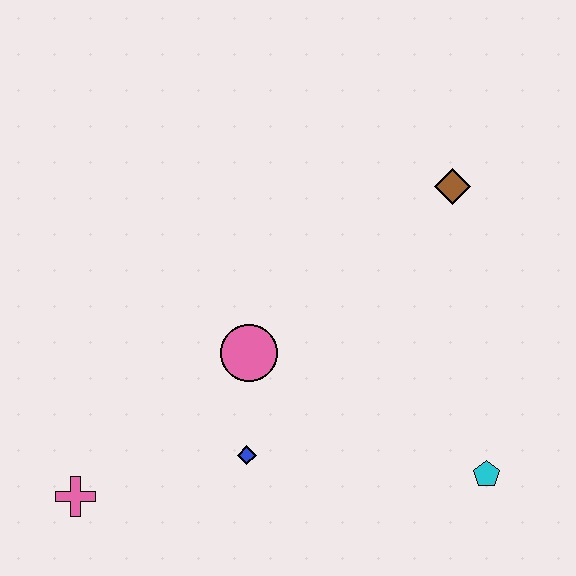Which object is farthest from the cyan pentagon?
The pink cross is farthest from the cyan pentagon.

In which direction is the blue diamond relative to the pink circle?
The blue diamond is below the pink circle.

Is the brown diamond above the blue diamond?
Yes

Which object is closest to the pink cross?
The blue diamond is closest to the pink cross.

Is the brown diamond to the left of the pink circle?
No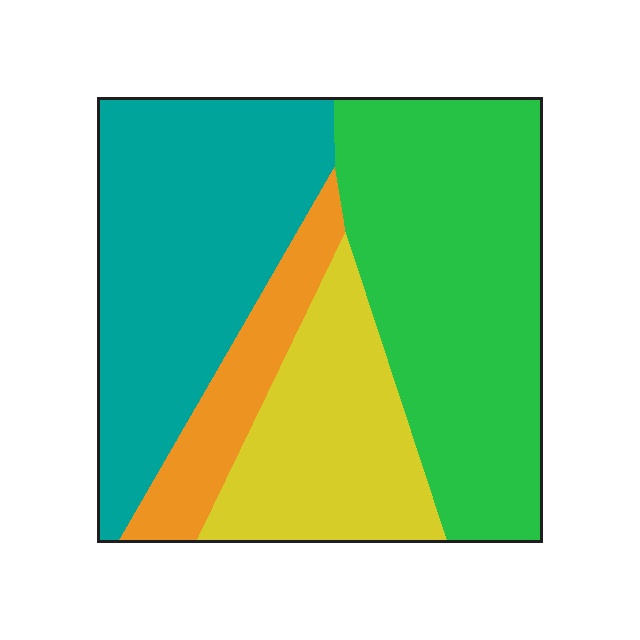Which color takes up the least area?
Orange, at roughly 10%.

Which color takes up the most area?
Green, at roughly 35%.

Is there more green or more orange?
Green.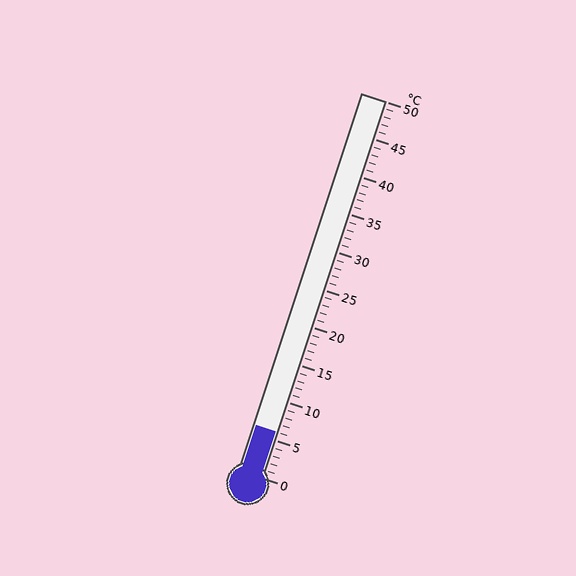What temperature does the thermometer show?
The thermometer shows approximately 6°C.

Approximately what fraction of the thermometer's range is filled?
The thermometer is filled to approximately 10% of its range.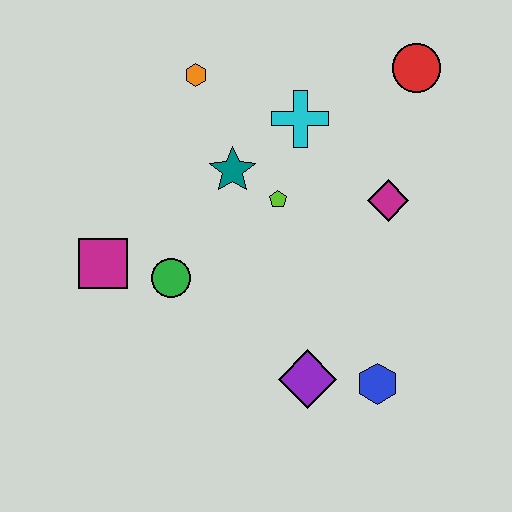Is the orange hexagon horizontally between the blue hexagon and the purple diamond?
No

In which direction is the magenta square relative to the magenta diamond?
The magenta square is to the left of the magenta diamond.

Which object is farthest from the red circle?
The magenta square is farthest from the red circle.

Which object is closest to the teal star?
The lime pentagon is closest to the teal star.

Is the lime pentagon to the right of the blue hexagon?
No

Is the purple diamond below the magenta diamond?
Yes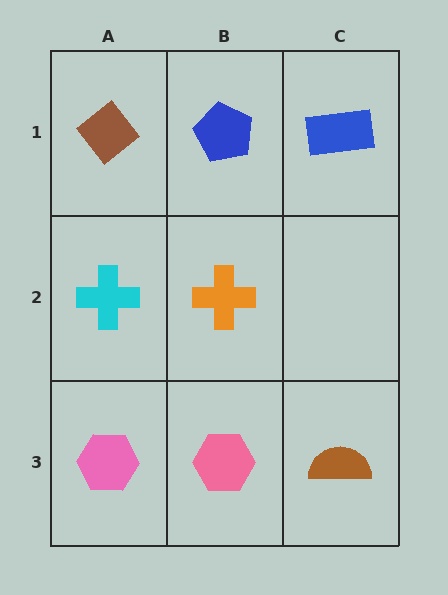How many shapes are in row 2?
2 shapes.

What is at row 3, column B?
A pink hexagon.